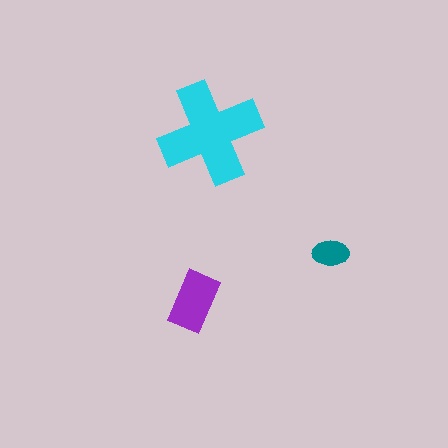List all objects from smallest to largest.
The teal ellipse, the purple rectangle, the cyan cross.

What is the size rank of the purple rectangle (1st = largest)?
2nd.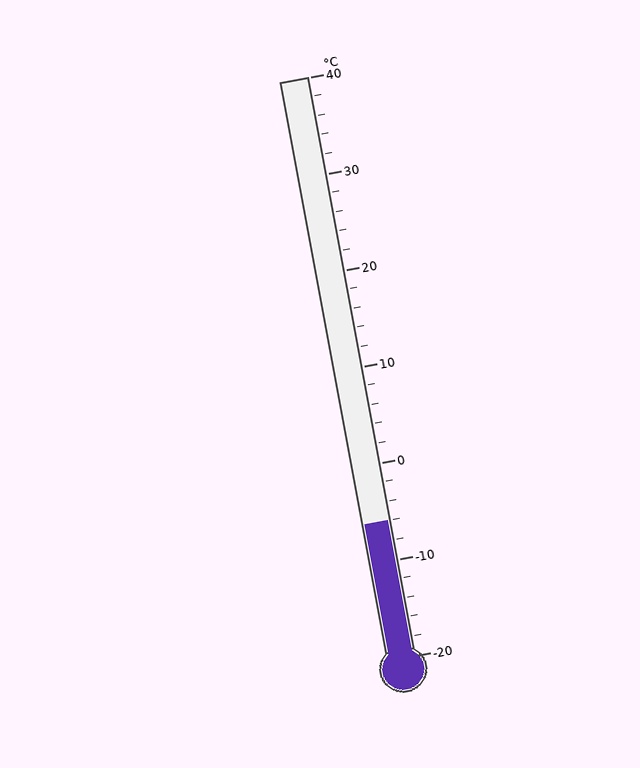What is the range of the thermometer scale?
The thermometer scale ranges from -20°C to 40°C.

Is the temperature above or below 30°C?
The temperature is below 30°C.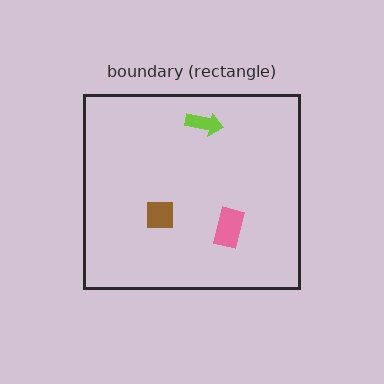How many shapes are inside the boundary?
3 inside, 0 outside.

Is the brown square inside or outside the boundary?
Inside.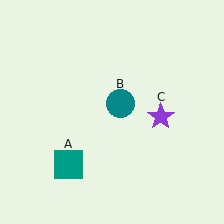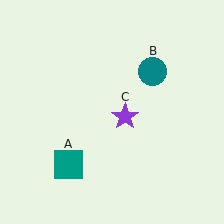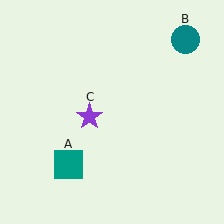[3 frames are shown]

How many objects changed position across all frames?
2 objects changed position: teal circle (object B), purple star (object C).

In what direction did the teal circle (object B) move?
The teal circle (object B) moved up and to the right.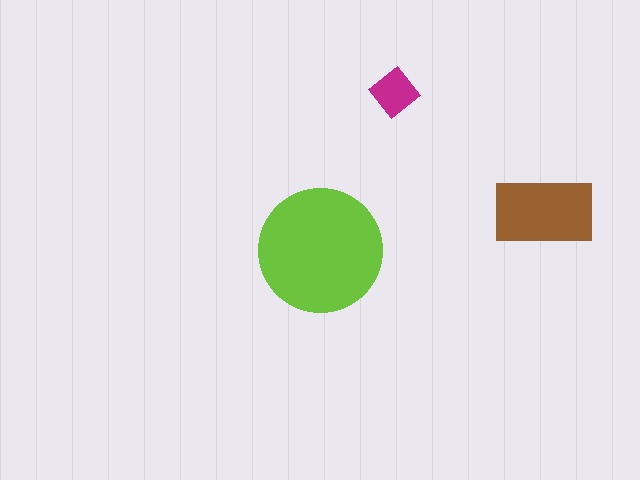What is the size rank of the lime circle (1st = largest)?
1st.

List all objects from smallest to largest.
The magenta diamond, the brown rectangle, the lime circle.